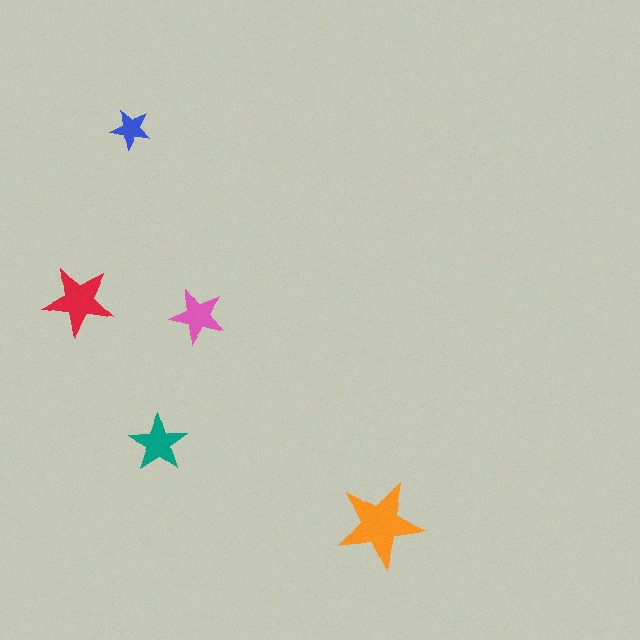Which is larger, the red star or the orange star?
The orange one.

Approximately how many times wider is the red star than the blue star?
About 1.5 times wider.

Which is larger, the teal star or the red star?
The red one.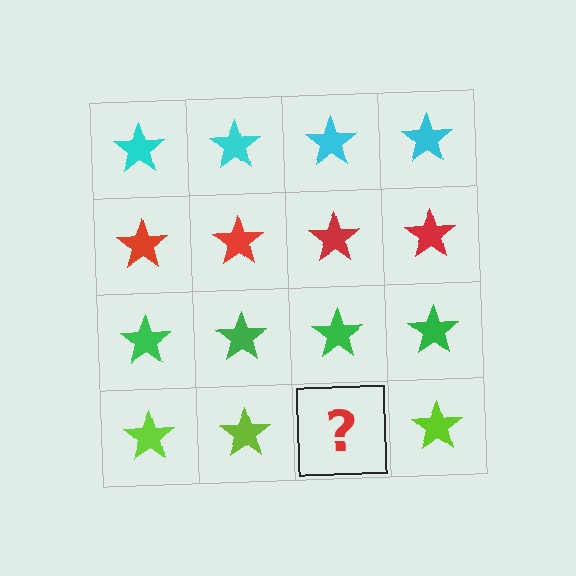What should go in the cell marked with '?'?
The missing cell should contain a lime star.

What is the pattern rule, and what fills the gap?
The rule is that each row has a consistent color. The gap should be filled with a lime star.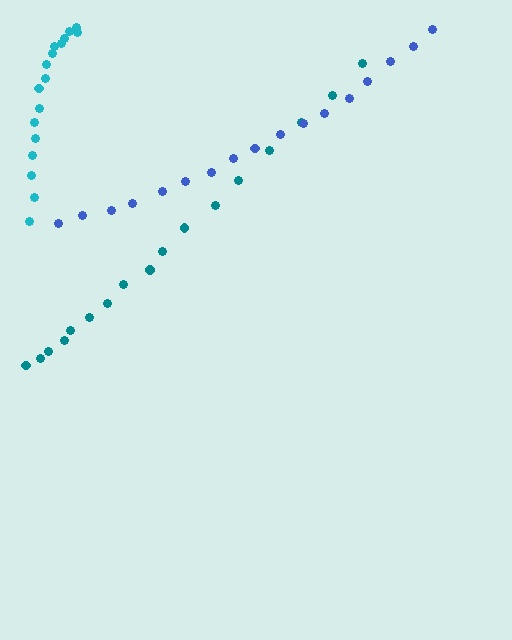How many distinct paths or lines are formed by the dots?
There are 3 distinct paths.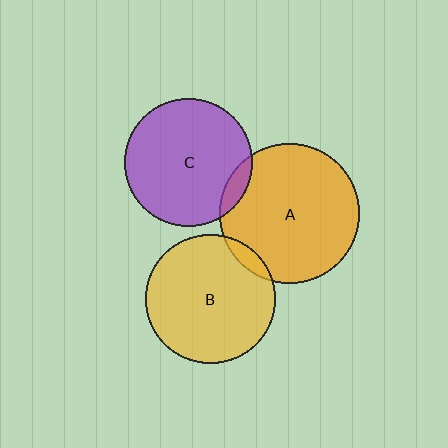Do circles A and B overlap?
Yes.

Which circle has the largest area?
Circle A (orange).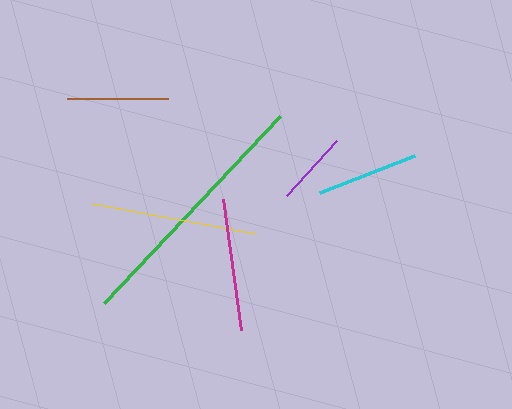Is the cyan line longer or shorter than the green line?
The green line is longer than the cyan line.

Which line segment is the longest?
The green line is the longest at approximately 257 pixels.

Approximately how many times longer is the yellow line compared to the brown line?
The yellow line is approximately 1.6 times the length of the brown line.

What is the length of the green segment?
The green segment is approximately 257 pixels long.